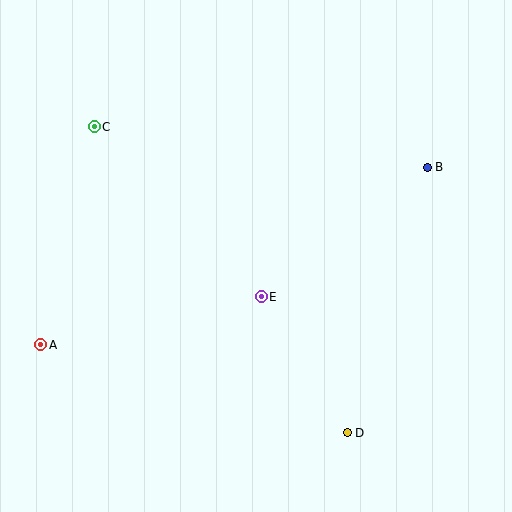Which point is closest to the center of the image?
Point E at (261, 297) is closest to the center.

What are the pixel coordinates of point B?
Point B is at (427, 167).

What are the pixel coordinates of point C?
Point C is at (94, 127).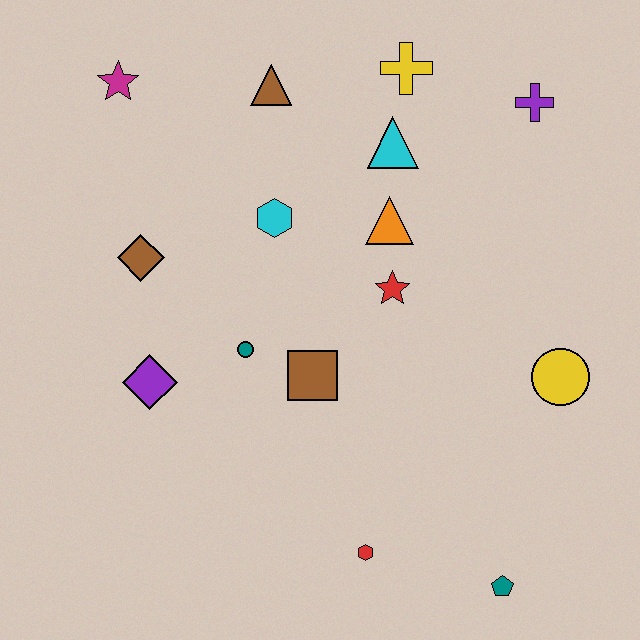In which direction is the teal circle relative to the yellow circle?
The teal circle is to the left of the yellow circle.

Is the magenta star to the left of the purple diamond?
Yes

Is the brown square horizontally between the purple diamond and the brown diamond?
No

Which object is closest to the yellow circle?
The red star is closest to the yellow circle.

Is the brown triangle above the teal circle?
Yes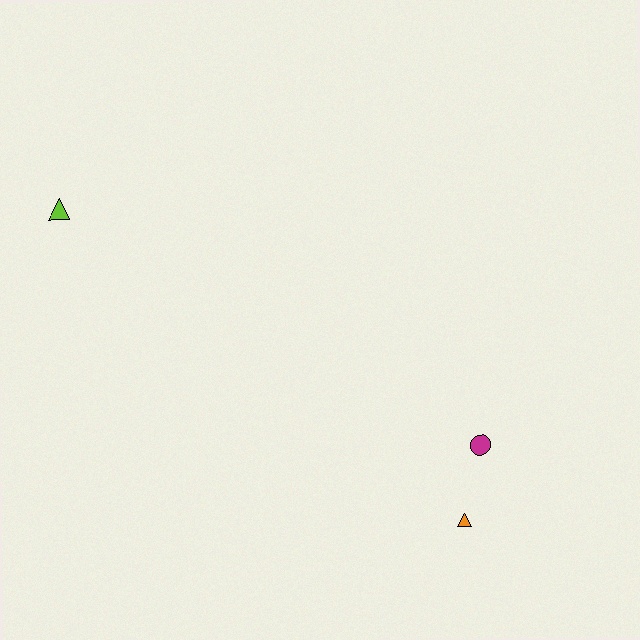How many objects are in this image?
There are 3 objects.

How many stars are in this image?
There are no stars.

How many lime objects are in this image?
There is 1 lime object.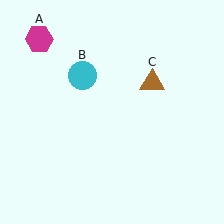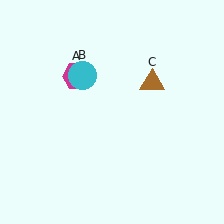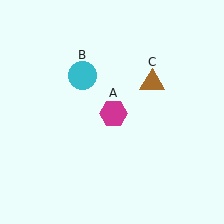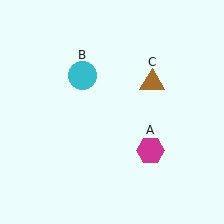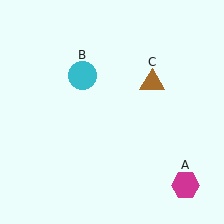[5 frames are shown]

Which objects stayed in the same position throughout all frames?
Cyan circle (object B) and brown triangle (object C) remained stationary.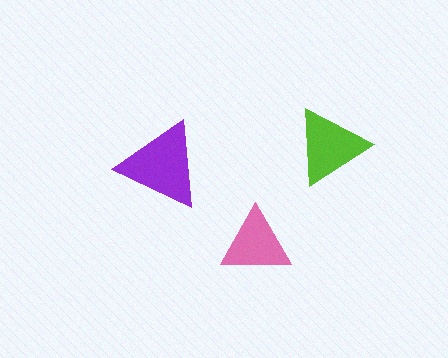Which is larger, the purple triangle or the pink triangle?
The purple one.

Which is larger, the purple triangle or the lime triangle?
The purple one.